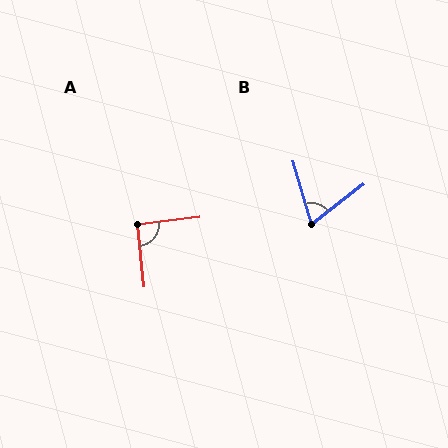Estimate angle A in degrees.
Approximately 91 degrees.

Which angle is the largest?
A, at approximately 91 degrees.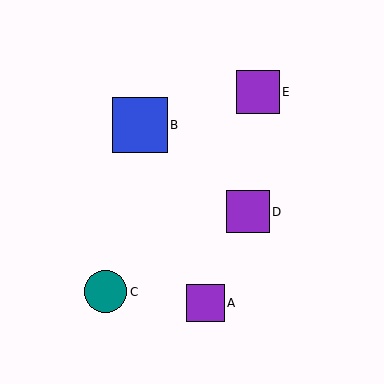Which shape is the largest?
The blue square (labeled B) is the largest.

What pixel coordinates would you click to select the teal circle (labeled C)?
Click at (106, 292) to select the teal circle C.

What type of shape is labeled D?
Shape D is a purple square.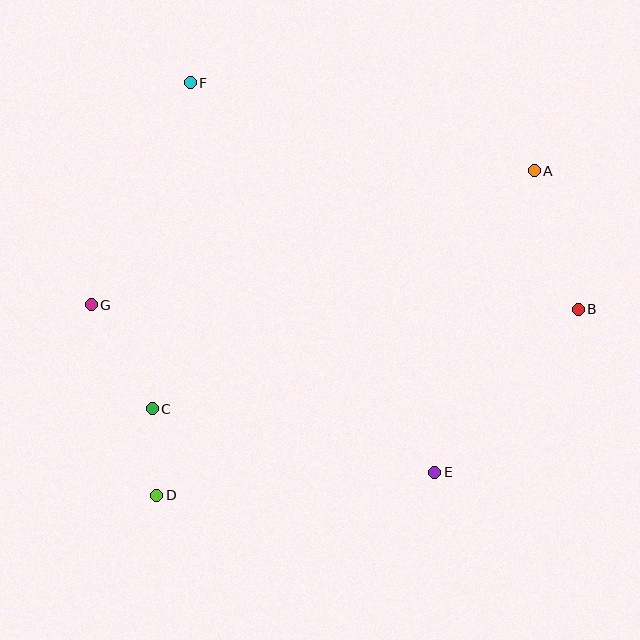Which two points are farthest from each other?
Points A and D are farthest from each other.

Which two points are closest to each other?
Points C and D are closest to each other.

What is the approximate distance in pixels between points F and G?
The distance between F and G is approximately 243 pixels.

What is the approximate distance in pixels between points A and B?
The distance between A and B is approximately 146 pixels.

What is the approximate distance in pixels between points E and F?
The distance between E and F is approximately 460 pixels.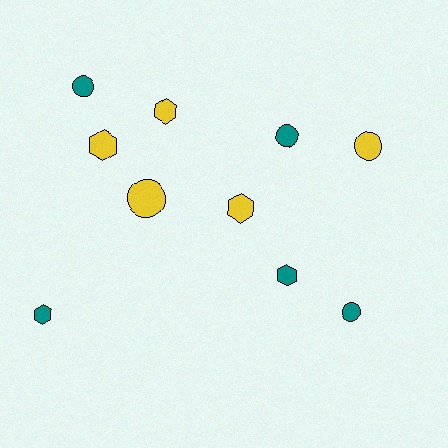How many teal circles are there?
There are 3 teal circles.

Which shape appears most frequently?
Hexagon, with 5 objects.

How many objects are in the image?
There are 10 objects.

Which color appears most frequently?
Teal, with 5 objects.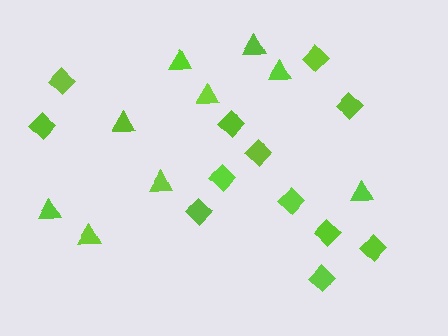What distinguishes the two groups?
There are 2 groups: one group of diamonds (12) and one group of triangles (9).